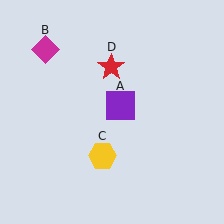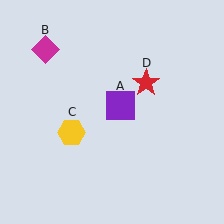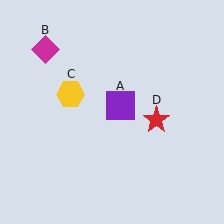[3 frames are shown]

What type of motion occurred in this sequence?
The yellow hexagon (object C), red star (object D) rotated clockwise around the center of the scene.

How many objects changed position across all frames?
2 objects changed position: yellow hexagon (object C), red star (object D).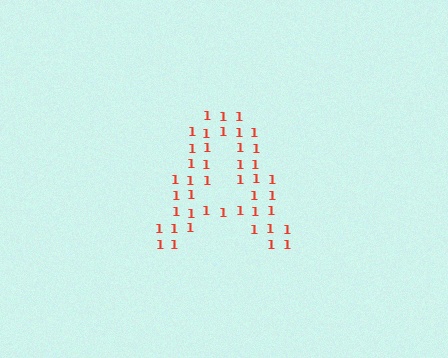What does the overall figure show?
The overall figure shows the letter A.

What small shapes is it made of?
It is made of small digit 1's.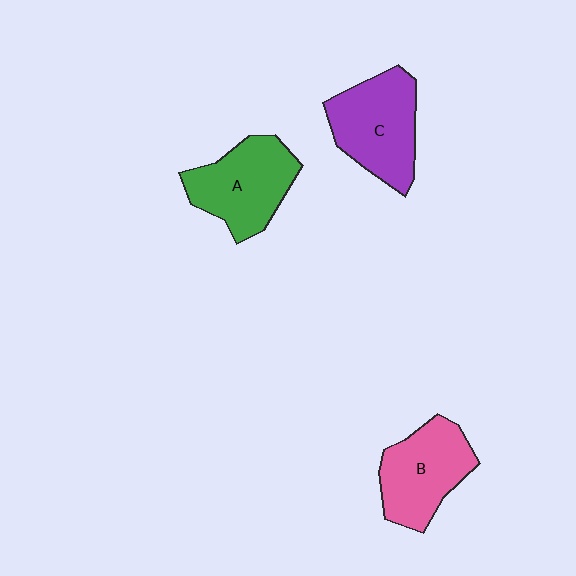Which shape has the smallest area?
Shape B (pink).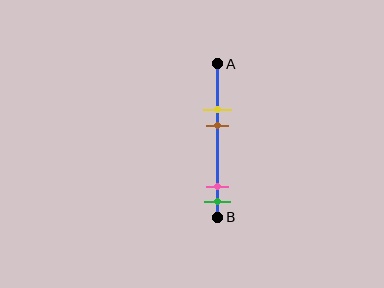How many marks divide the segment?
There are 4 marks dividing the segment.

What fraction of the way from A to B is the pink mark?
The pink mark is approximately 80% (0.8) of the way from A to B.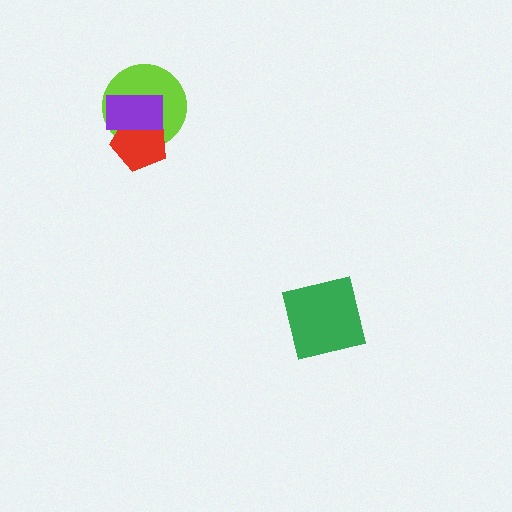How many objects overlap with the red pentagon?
2 objects overlap with the red pentagon.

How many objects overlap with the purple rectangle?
2 objects overlap with the purple rectangle.